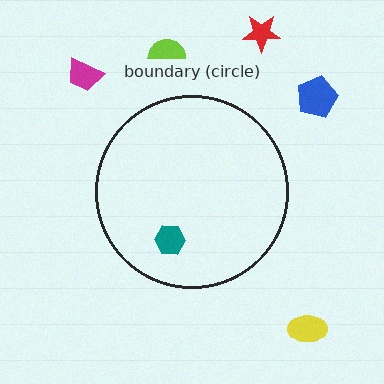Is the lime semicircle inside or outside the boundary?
Outside.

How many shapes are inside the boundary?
1 inside, 5 outside.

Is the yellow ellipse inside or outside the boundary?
Outside.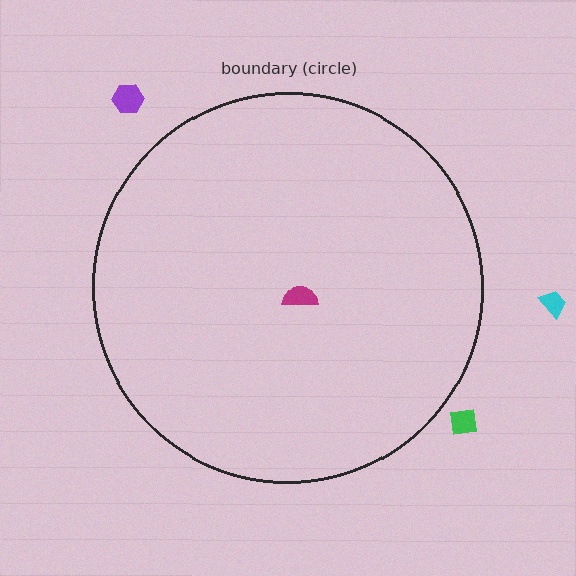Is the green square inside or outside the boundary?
Outside.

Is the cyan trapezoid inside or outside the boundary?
Outside.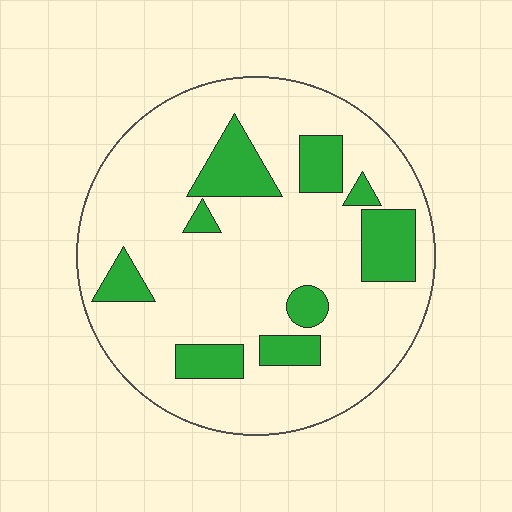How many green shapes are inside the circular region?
9.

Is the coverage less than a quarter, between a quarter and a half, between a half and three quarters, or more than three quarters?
Less than a quarter.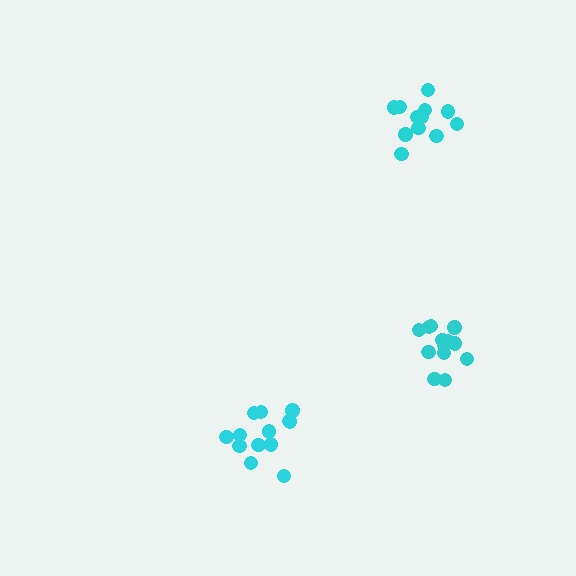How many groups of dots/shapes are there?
There are 3 groups.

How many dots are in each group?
Group 1: 13 dots, Group 2: 12 dots, Group 3: 13 dots (38 total).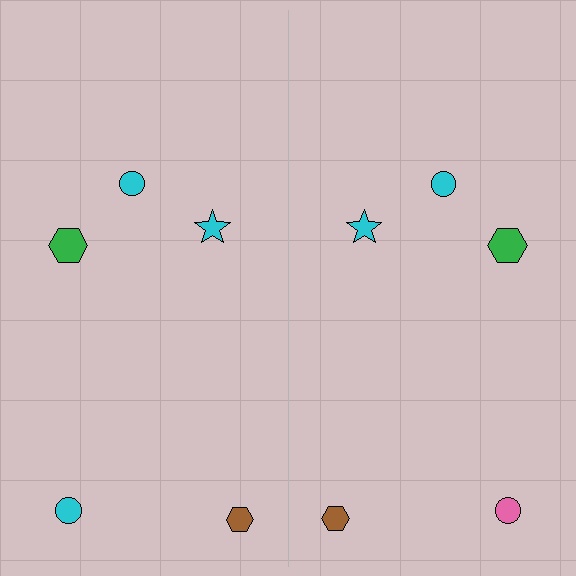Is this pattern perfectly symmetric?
No, the pattern is not perfectly symmetric. The pink circle on the right side breaks the symmetry — its mirror counterpart is cyan.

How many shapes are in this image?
There are 10 shapes in this image.